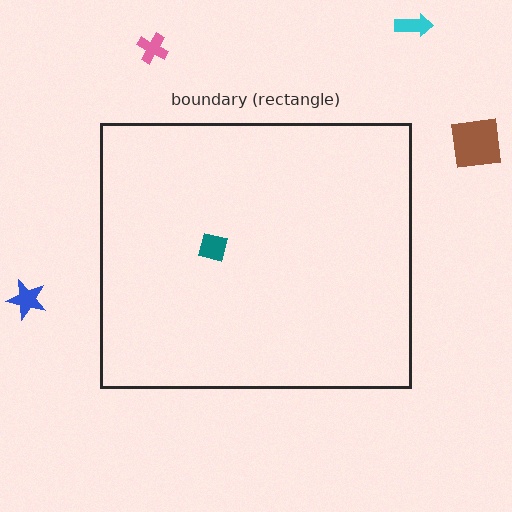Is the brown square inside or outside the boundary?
Outside.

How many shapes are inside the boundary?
1 inside, 4 outside.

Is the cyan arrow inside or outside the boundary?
Outside.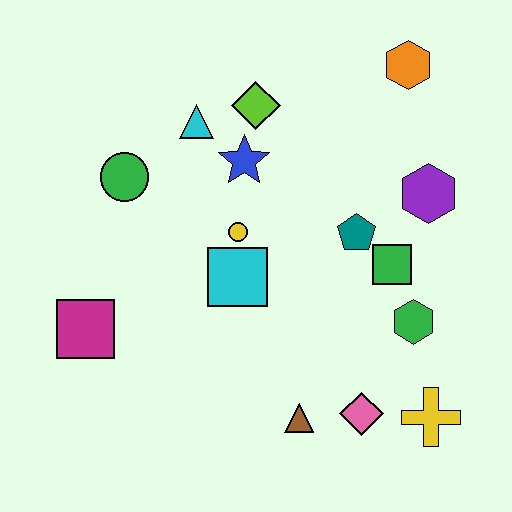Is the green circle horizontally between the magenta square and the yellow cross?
Yes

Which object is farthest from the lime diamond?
The yellow cross is farthest from the lime diamond.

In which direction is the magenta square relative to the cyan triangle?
The magenta square is below the cyan triangle.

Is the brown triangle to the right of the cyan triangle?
Yes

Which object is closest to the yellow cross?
The pink diamond is closest to the yellow cross.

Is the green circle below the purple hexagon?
No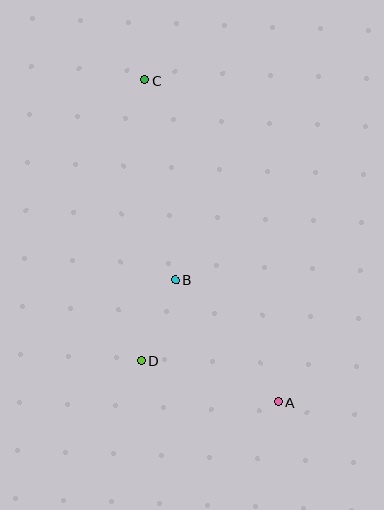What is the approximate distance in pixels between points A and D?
The distance between A and D is approximately 142 pixels.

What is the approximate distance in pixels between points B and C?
The distance between B and C is approximately 202 pixels.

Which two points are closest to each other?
Points B and D are closest to each other.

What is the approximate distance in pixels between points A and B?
The distance between A and B is approximately 159 pixels.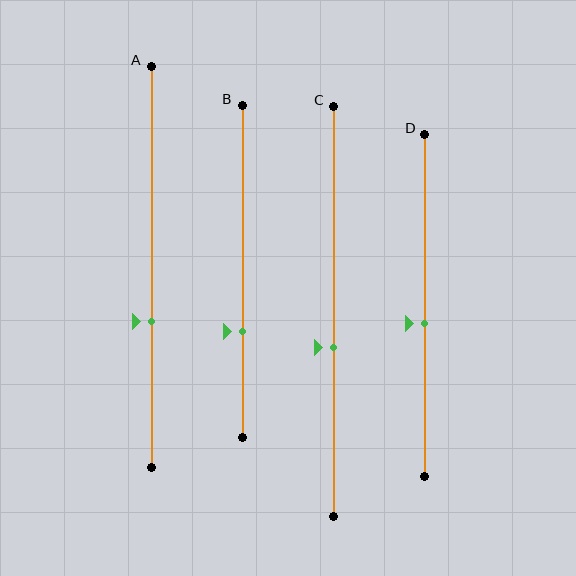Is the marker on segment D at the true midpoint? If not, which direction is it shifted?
No, the marker on segment D is shifted downward by about 5% of the segment length.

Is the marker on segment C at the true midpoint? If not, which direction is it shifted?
No, the marker on segment C is shifted downward by about 9% of the segment length.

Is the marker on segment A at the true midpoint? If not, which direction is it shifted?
No, the marker on segment A is shifted downward by about 14% of the segment length.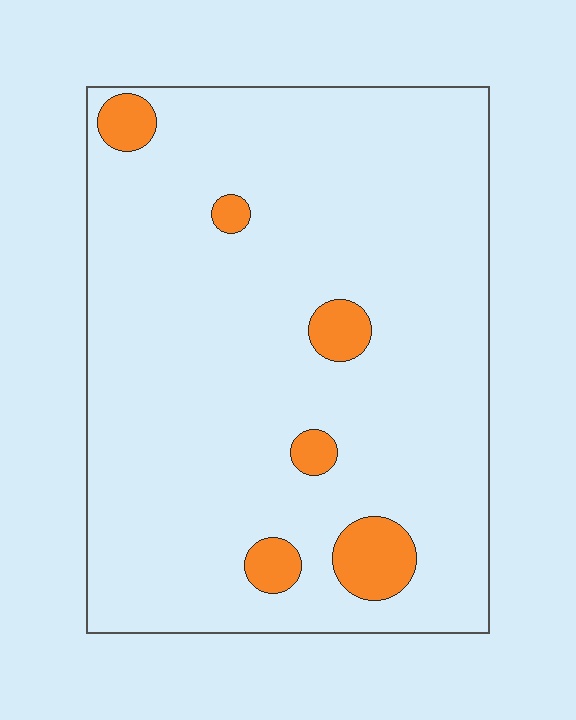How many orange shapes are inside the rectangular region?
6.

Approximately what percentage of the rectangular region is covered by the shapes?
Approximately 10%.